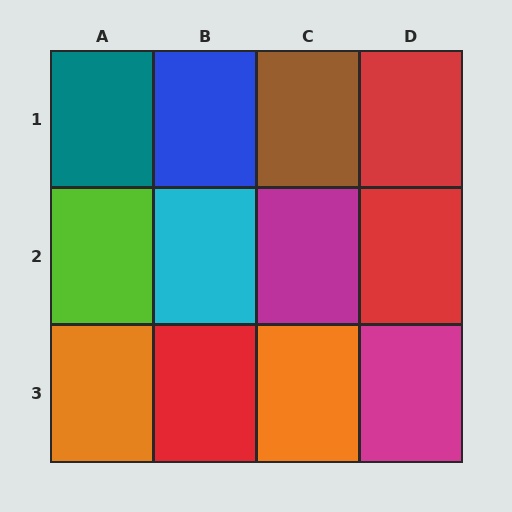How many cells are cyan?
1 cell is cyan.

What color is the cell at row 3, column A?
Orange.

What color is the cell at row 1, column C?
Brown.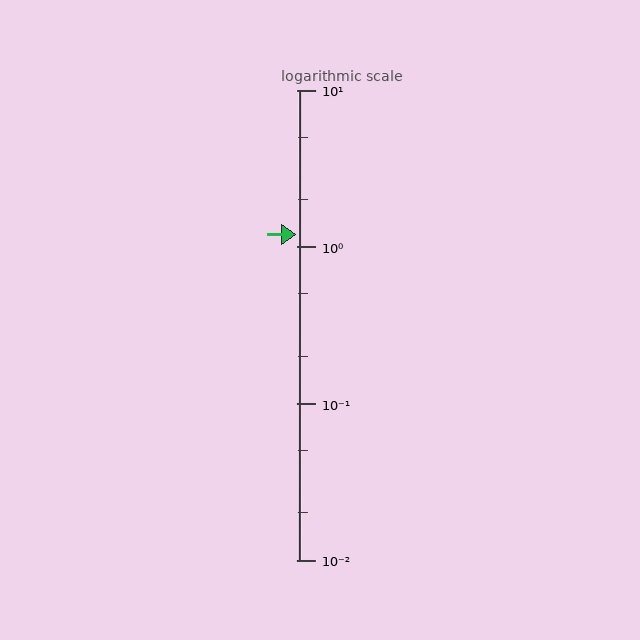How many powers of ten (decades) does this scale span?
The scale spans 3 decades, from 0.01 to 10.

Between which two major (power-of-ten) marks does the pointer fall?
The pointer is between 1 and 10.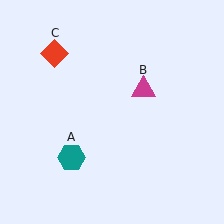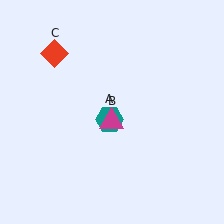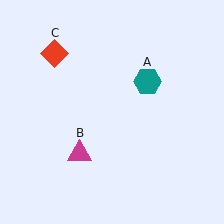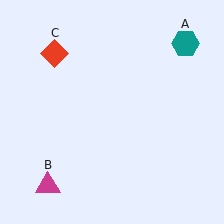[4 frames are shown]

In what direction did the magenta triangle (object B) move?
The magenta triangle (object B) moved down and to the left.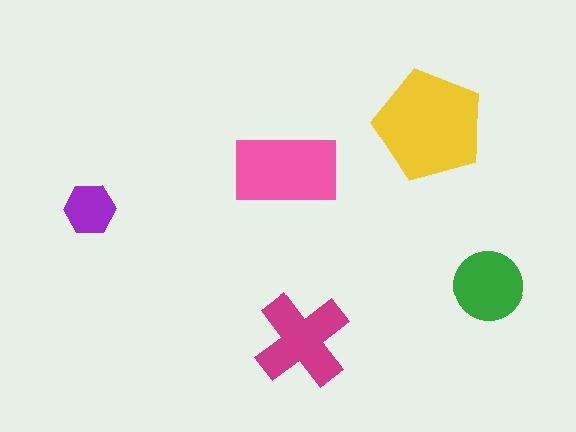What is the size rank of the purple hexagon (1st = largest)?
5th.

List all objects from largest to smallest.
The yellow pentagon, the pink rectangle, the magenta cross, the green circle, the purple hexagon.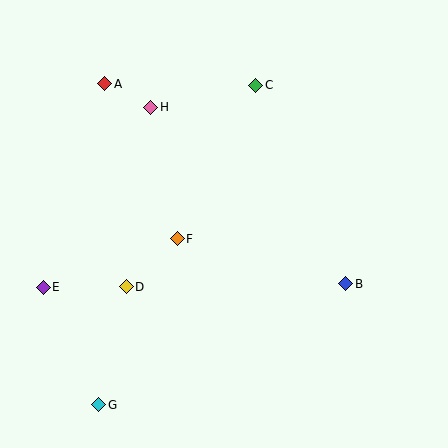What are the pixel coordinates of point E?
Point E is at (43, 287).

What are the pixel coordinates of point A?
Point A is at (105, 84).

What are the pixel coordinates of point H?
Point H is at (151, 107).